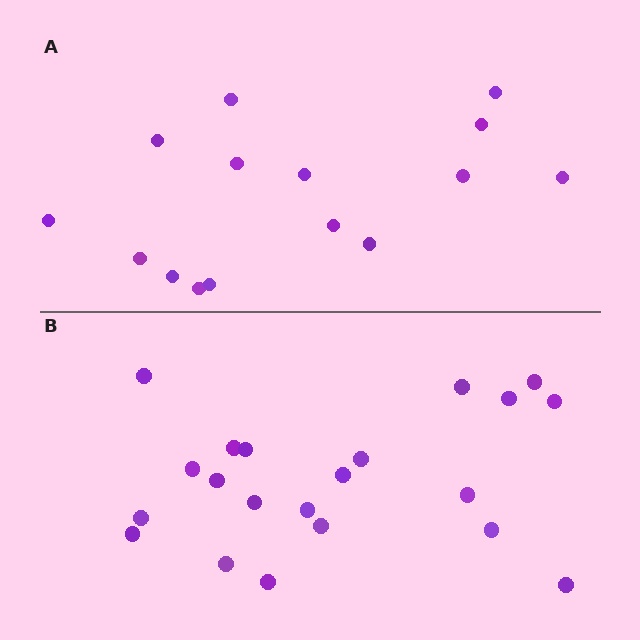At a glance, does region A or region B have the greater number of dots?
Region B (the bottom region) has more dots.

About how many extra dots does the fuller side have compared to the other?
Region B has about 6 more dots than region A.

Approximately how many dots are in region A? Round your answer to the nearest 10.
About 20 dots. (The exact count is 15, which rounds to 20.)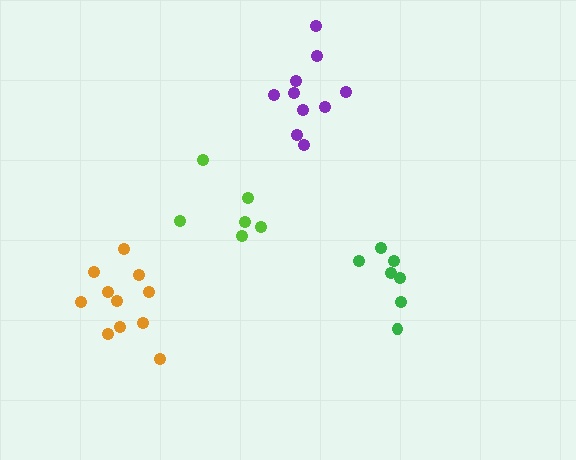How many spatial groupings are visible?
There are 4 spatial groupings.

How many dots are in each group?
Group 1: 10 dots, Group 2: 7 dots, Group 3: 6 dots, Group 4: 11 dots (34 total).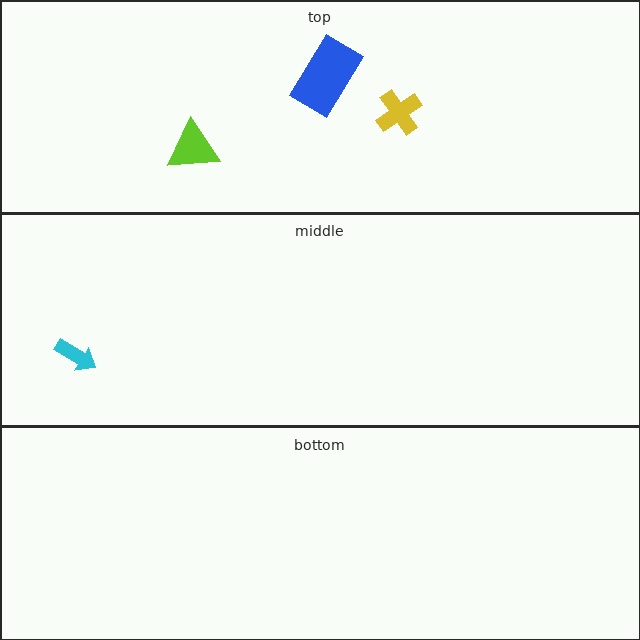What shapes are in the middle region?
The cyan arrow.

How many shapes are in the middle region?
1.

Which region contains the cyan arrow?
The middle region.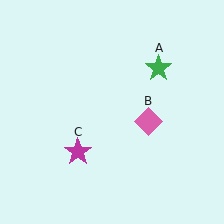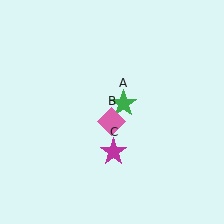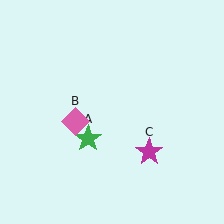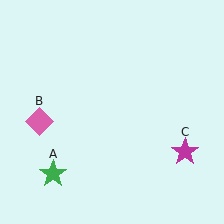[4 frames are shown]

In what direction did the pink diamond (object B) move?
The pink diamond (object B) moved left.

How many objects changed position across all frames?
3 objects changed position: green star (object A), pink diamond (object B), magenta star (object C).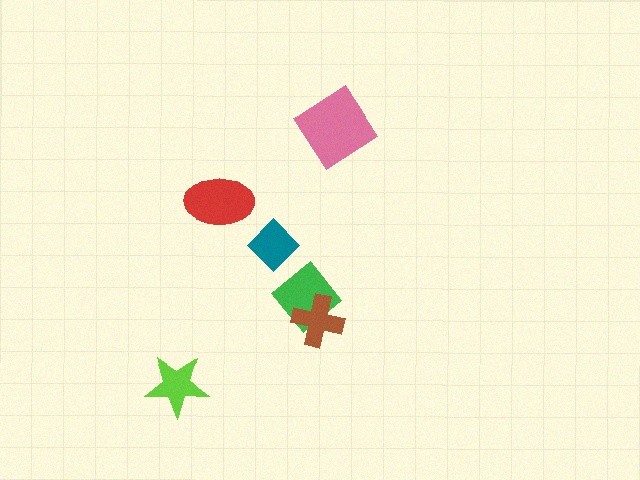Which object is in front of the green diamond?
The brown cross is in front of the green diamond.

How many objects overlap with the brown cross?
1 object overlaps with the brown cross.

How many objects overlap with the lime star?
0 objects overlap with the lime star.